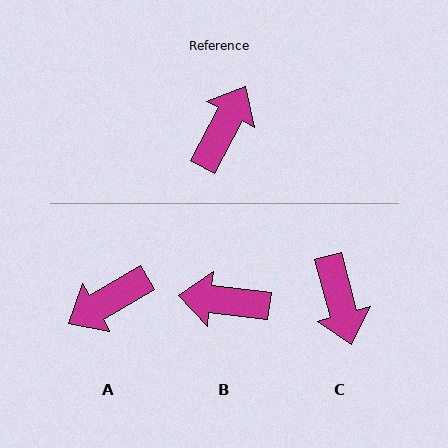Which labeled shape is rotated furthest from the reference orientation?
A, about 148 degrees away.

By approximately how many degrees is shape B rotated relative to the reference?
Approximately 112 degrees counter-clockwise.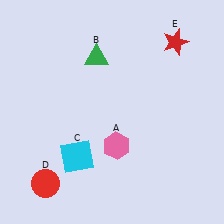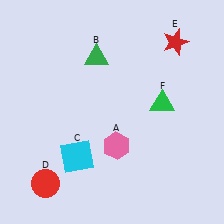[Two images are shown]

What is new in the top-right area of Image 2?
A green triangle (F) was added in the top-right area of Image 2.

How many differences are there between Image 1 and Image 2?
There is 1 difference between the two images.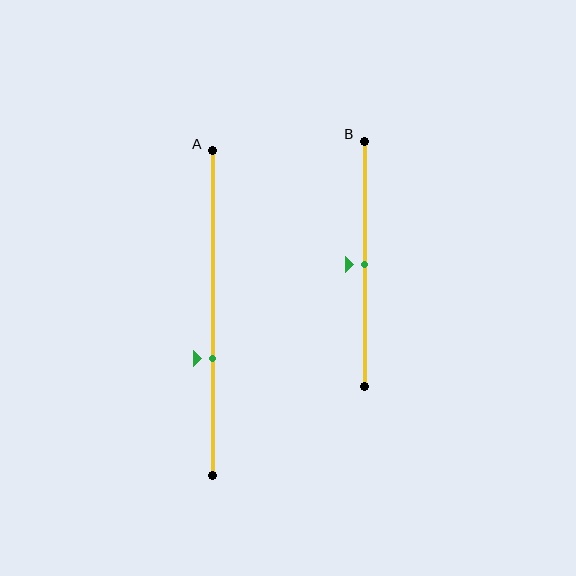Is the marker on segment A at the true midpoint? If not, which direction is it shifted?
No, the marker on segment A is shifted downward by about 14% of the segment length.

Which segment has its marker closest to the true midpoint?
Segment B has its marker closest to the true midpoint.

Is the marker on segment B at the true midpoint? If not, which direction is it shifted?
Yes, the marker on segment B is at the true midpoint.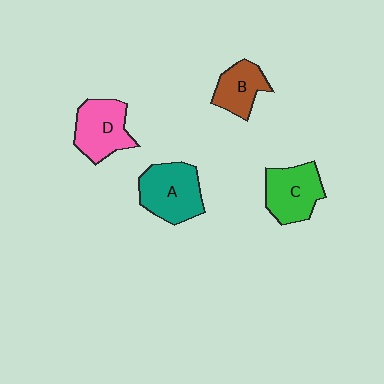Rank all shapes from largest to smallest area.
From largest to smallest: A (teal), D (pink), C (green), B (brown).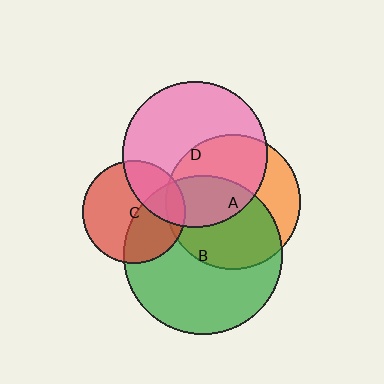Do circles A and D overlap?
Yes.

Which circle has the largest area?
Circle B (green).